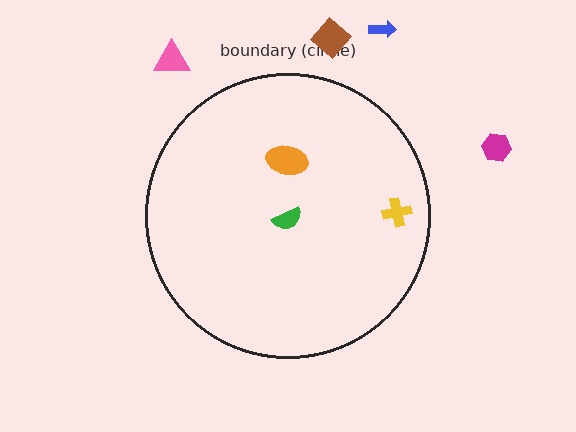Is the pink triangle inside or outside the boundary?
Outside.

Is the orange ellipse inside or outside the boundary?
Inside.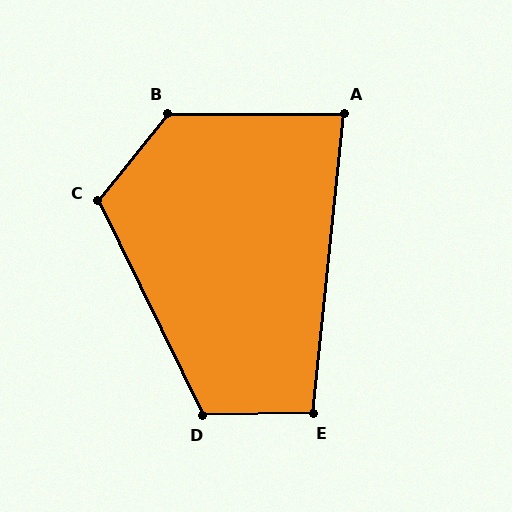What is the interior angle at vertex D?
Approximately 115 degrees (obtuse).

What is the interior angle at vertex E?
Approximately 97 degrees (obtuse).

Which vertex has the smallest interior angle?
A, at approximately 84 degrees.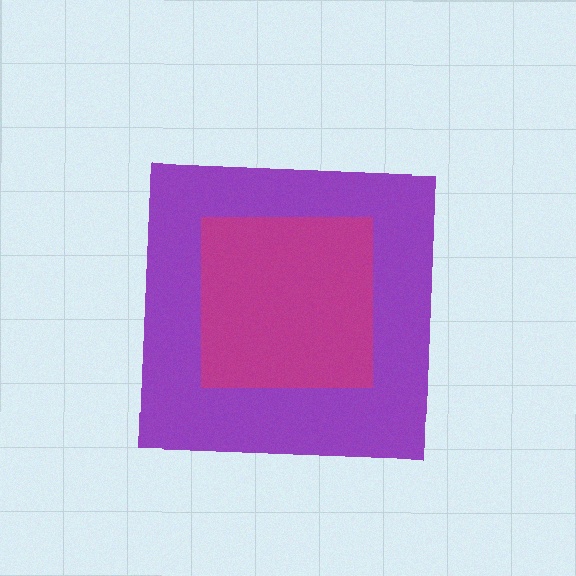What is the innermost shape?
The magenta square.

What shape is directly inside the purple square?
The magenta square.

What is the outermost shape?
The purple square.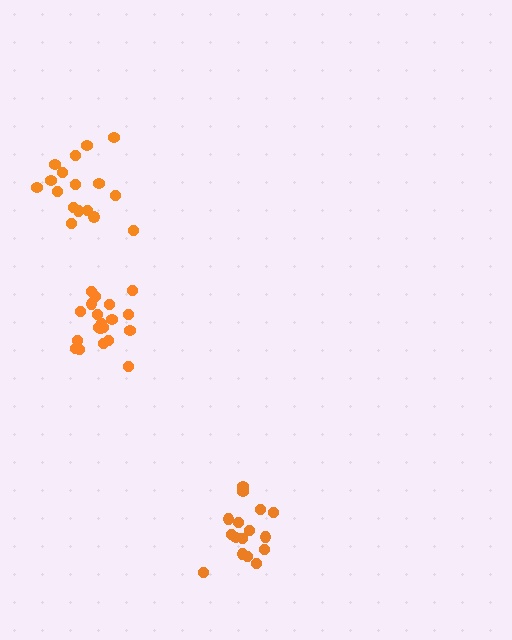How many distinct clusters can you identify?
There are 3 distinct clusters.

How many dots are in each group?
Group 1: 16 dots, Group 2: 17 dots, Group 3: 20 dots (53 total).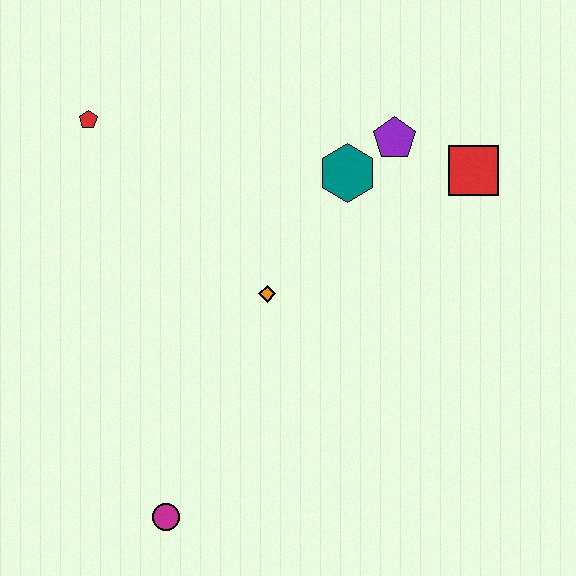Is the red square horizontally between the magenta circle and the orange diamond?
No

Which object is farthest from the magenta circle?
The red square is farthest from the magenta circle.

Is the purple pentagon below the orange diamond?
No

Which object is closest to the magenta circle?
The orange diamond is closest to the magenta circle.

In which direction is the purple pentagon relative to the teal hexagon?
The purple pentagon is to the right of the teal hexagon.